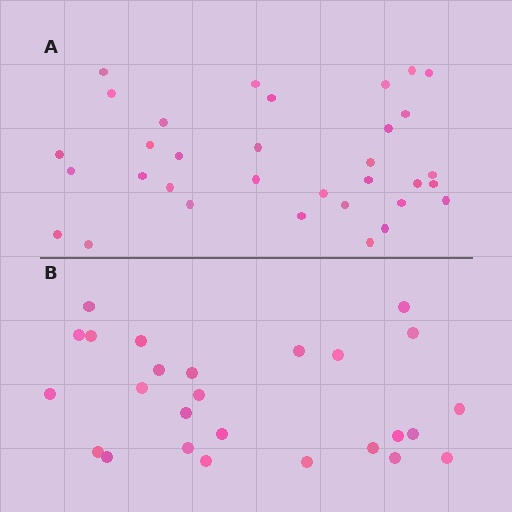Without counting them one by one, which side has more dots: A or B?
Region A (the top region) has more dots.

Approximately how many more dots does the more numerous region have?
Region A has roughly 8 or so more dots than region B.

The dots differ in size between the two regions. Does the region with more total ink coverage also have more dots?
No. Region B has more total ink coverage because its dots are larger, but region A actually contains more individual dots. Total area can be misleading — the number of items is what matters here.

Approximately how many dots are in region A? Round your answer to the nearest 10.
About 30 dots. (The exact count is 33, which rounds to 30.)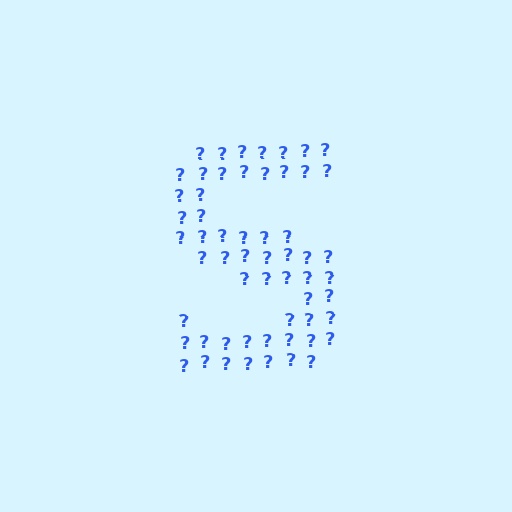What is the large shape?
The large shape is the letter S.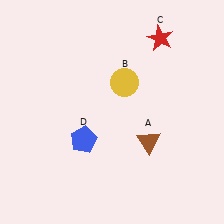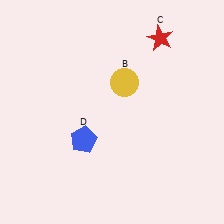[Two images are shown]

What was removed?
The brown triangle (A) was removed in Image 2.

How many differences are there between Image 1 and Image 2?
There is 1 difference between the two images.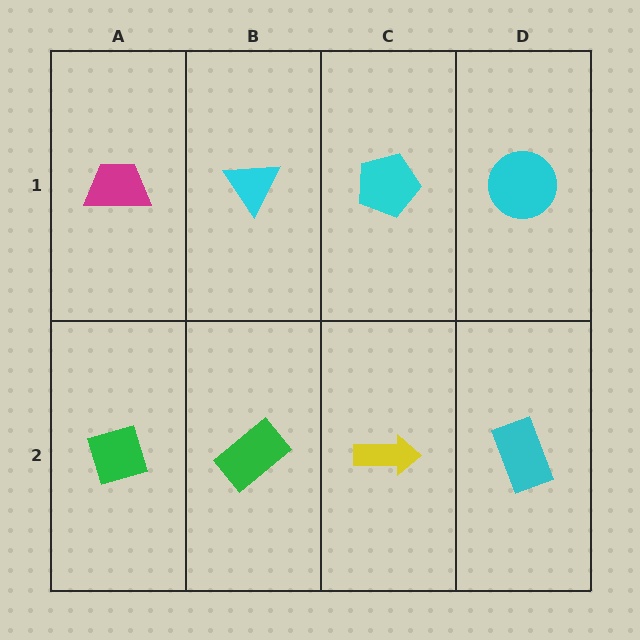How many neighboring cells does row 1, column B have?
3.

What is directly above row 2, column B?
A cyan triangle.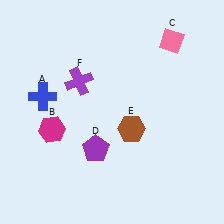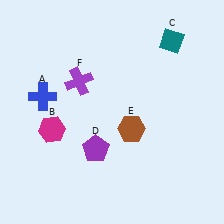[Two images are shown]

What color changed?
The diamond (C) changed from pink in Image 1 to teal in Image 2.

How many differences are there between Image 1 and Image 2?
There is 1 difference between the two images.